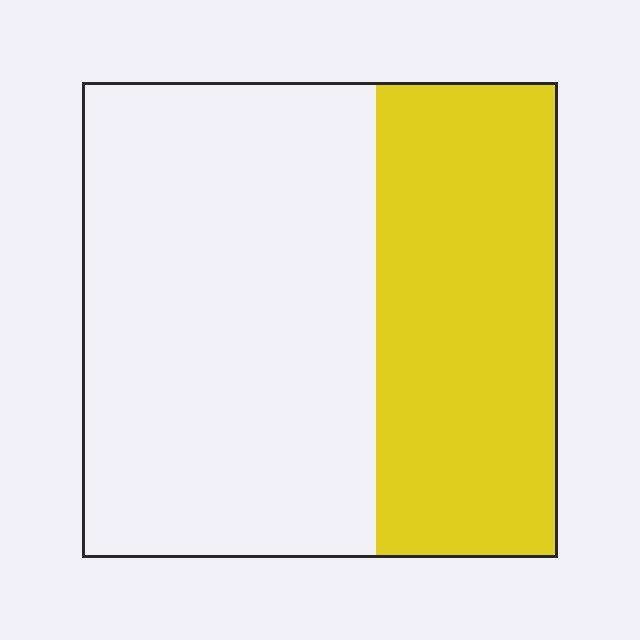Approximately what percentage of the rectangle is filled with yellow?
Approximately 40%.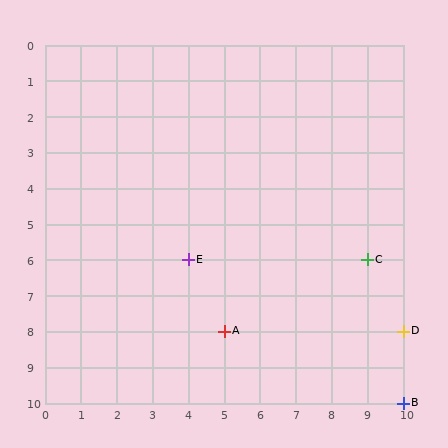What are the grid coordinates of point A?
Point A is at grid coordinates (5, 8).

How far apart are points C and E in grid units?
Points C and E are 5 columns apart.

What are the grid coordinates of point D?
Point D is at grid coordinates (10, 8).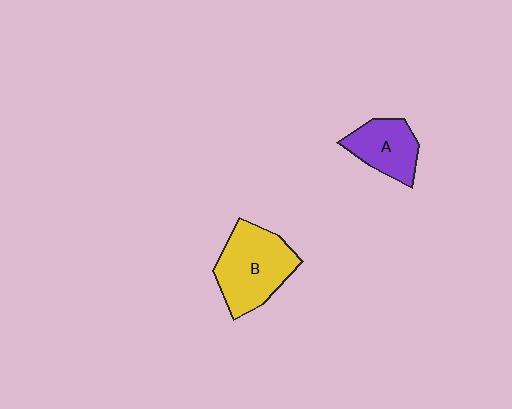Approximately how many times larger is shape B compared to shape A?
Approximately 1.5 times.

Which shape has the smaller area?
Shape A (purple).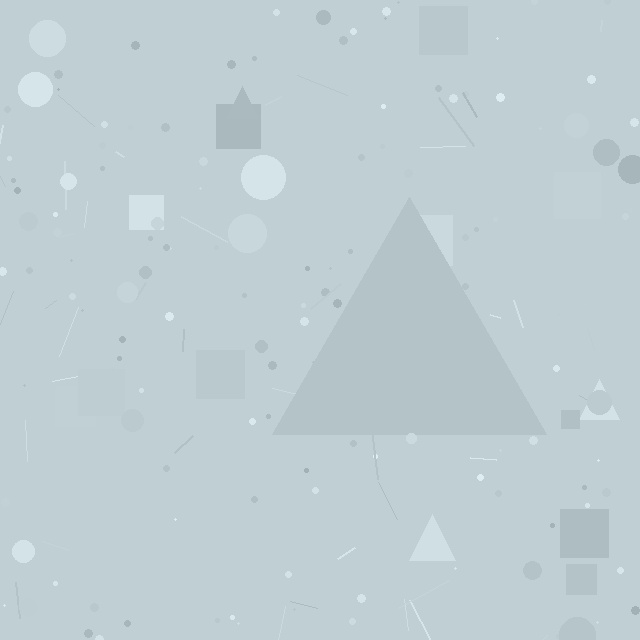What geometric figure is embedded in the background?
A triangle is embedded in the background.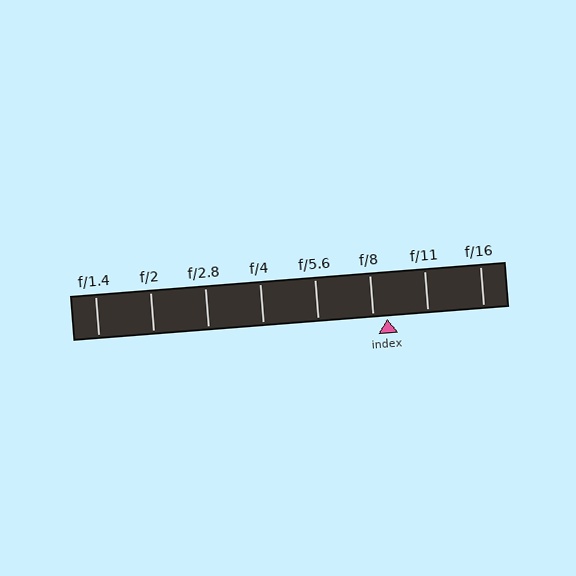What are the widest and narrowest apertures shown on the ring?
The widest aperture shown is f/1.4 and the narrowest is f/16.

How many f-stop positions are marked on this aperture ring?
There are 8 f-stop positions marked.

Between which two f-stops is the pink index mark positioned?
The index mark is between f/8 and f/11.